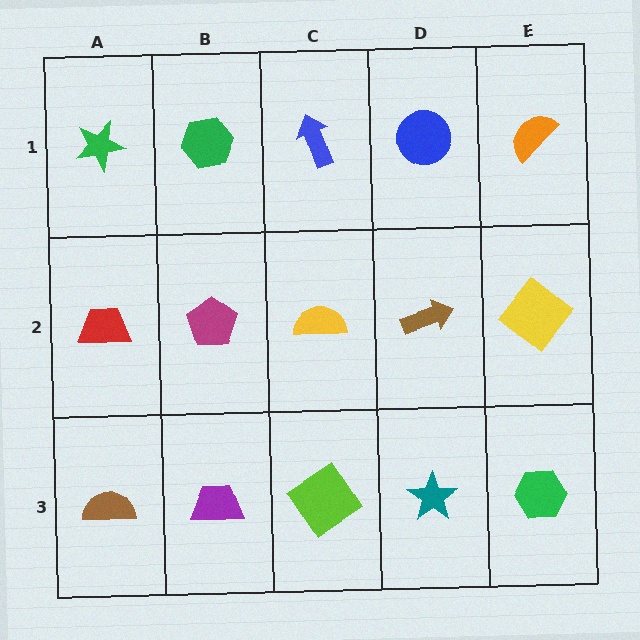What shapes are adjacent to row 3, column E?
A yellow diamond (row 2, column E), a teal star (row 3, column D).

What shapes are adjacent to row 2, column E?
An orange semicircle (row 1, column E), a green hexagon (row 3, column E), a brown arrow (row 2, column D).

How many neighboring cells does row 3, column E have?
2.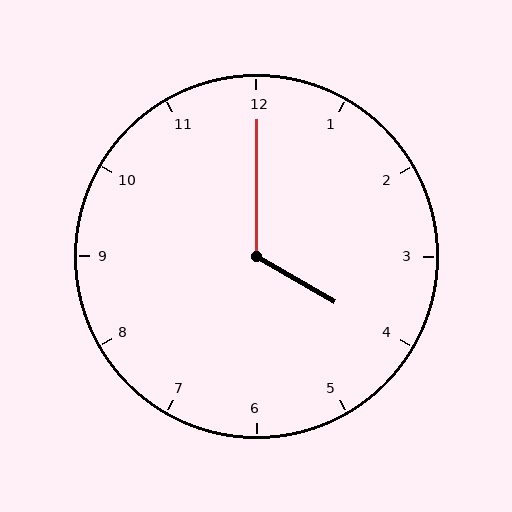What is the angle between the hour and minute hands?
Approximately 120 degrees.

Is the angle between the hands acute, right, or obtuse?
It is obtuse.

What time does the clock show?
4:00.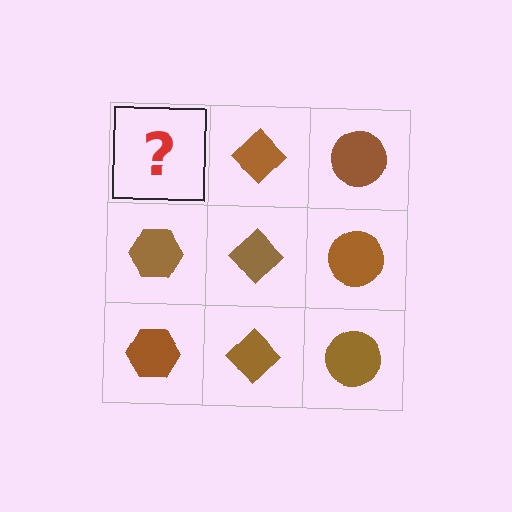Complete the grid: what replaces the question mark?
The question mark should be replaced with a brown hexagon.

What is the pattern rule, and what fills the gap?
The rule is that each column has a consistent shape. The gap should be filled with a brown hexagon.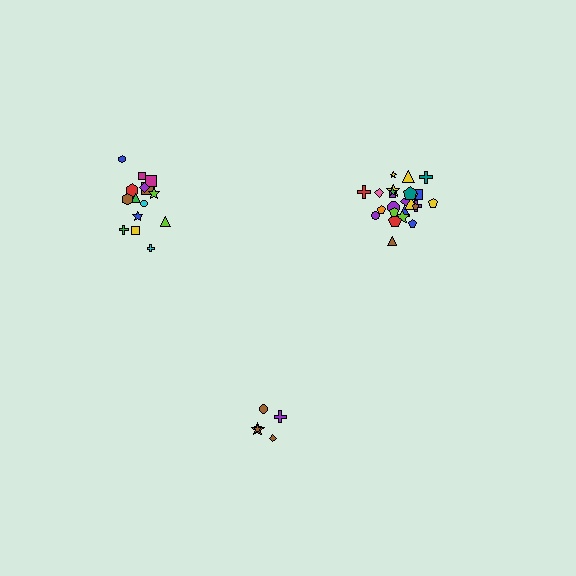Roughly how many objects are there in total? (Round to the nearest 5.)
Roughly 45 objects in total.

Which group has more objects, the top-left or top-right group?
The top-right group.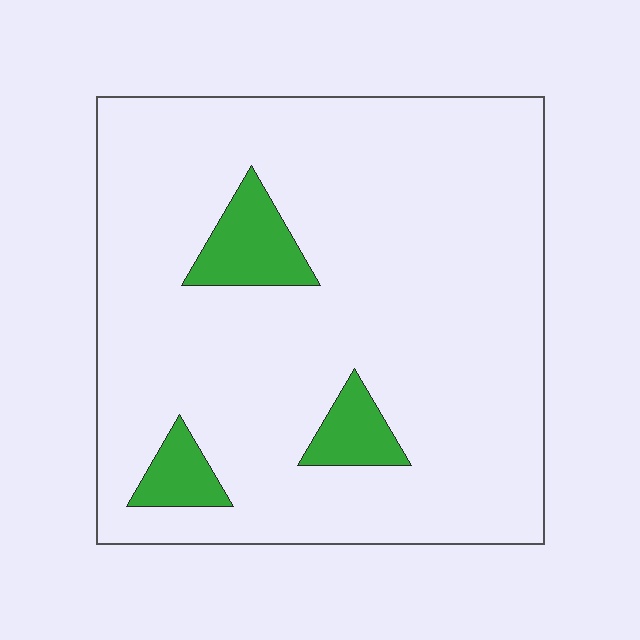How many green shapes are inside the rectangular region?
3.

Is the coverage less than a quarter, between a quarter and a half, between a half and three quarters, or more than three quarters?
Less than a quarter.